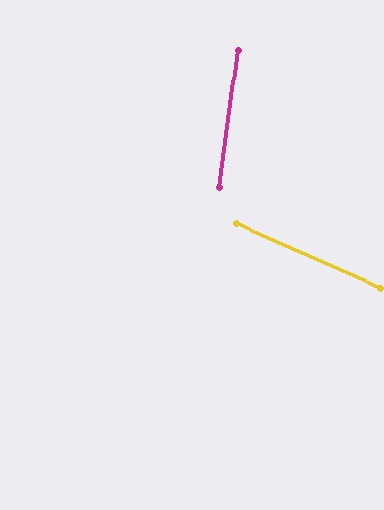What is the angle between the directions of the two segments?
Approximately 74 degrees.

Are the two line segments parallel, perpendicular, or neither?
Neither parallel nor perpendicular — they differ by about 74°.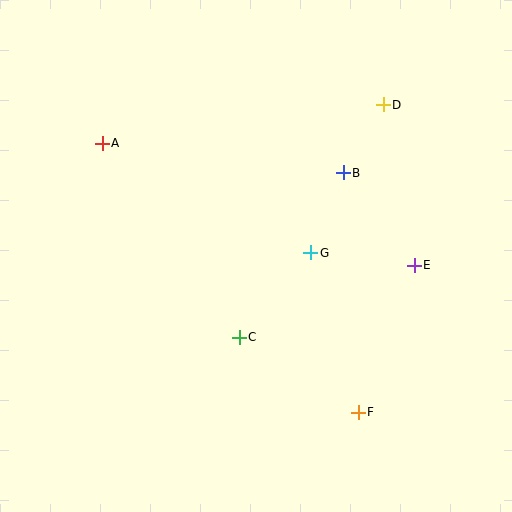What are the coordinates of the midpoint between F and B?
The midpoint between F and B is at (351, 293).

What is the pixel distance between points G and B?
The distance between G and B is 86 pixels.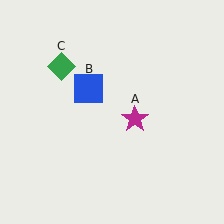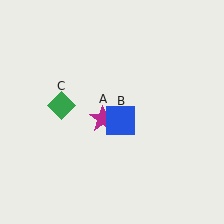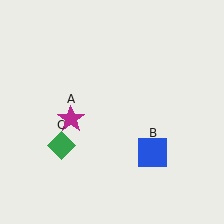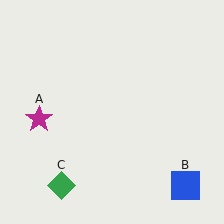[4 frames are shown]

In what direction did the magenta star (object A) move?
The magenta star (object A) moved left.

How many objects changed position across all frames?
3 objects changed position: magenta star (object A), blue square (object B), green diamond (object C).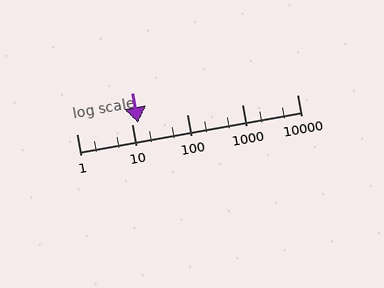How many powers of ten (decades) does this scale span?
The scale spans 4 decades, from 1 to 10000.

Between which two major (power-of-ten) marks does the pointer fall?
The pointer is between 10 and 100.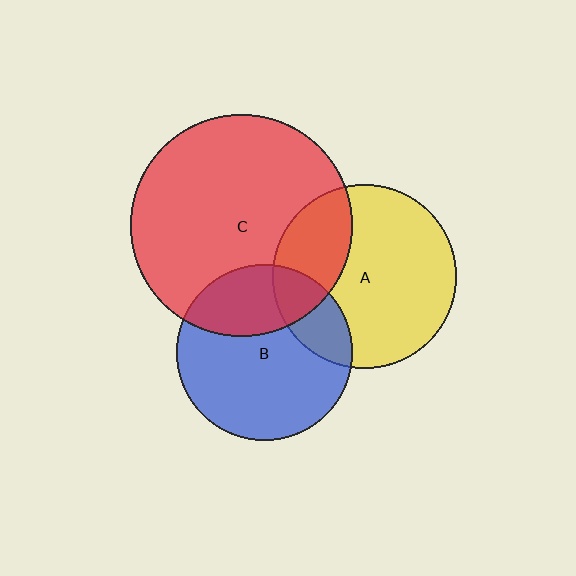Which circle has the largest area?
Circle C (red).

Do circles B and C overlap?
Yes.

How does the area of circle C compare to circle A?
Approximately 1.4 times.